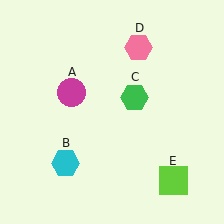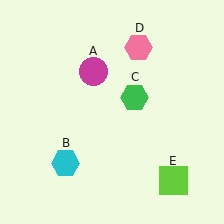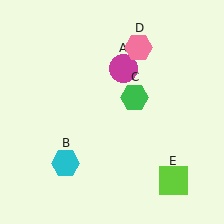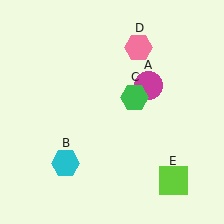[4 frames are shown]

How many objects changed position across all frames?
1 object changed position: magenta circle (object A).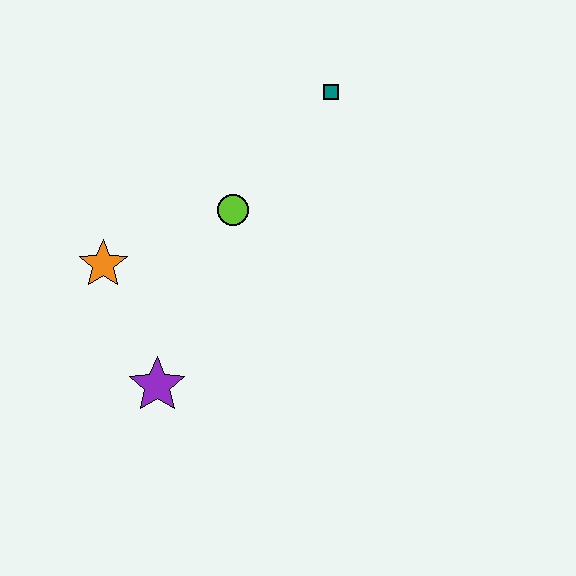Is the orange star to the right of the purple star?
No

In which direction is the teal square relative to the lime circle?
The teal square is above the lime circle.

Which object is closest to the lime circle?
The orange star is closest to the lime circle.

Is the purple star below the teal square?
Yes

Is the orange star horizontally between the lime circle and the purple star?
No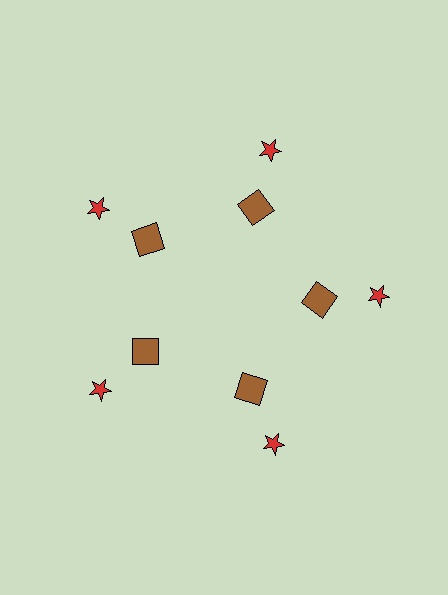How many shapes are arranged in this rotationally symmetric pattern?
There are 10 shapes, arranged in 5 groups of 2.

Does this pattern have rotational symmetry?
Yes, this pattern has 5-fold rotational symmetry. It looks the same after rotating 72 degrees around the center.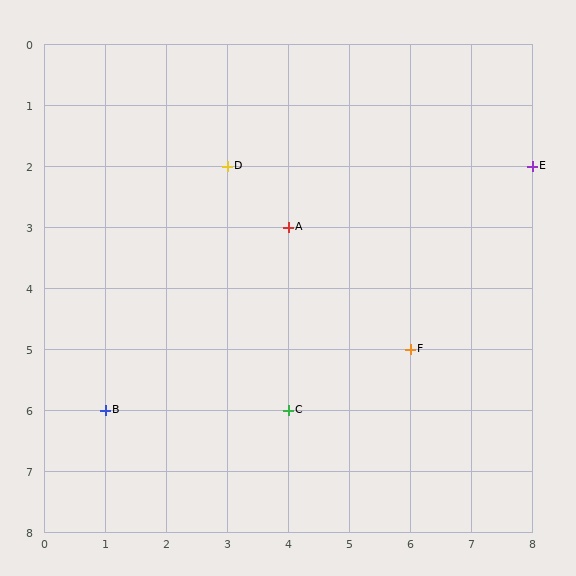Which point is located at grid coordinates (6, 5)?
Point F is at (6, 5).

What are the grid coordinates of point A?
Point A is at grid coordinates (4, 3).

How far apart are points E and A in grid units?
Points E and A are 4 columns and 1 row apart (about 4.1 grid units diagonally).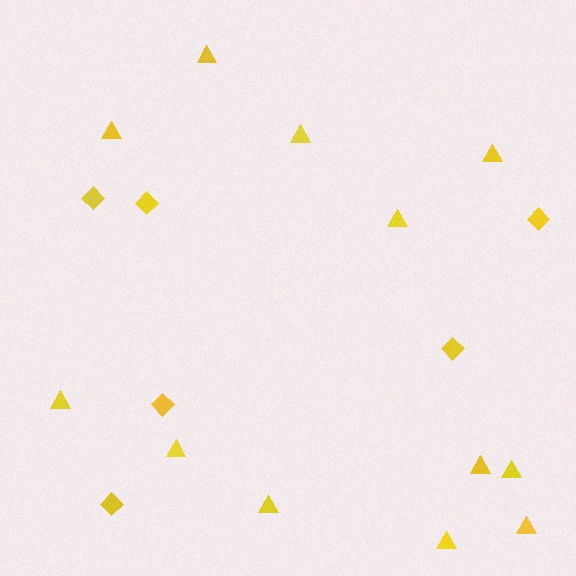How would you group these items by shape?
There are 2 groups: one group of triangles (12) and one group of diamonds (6).